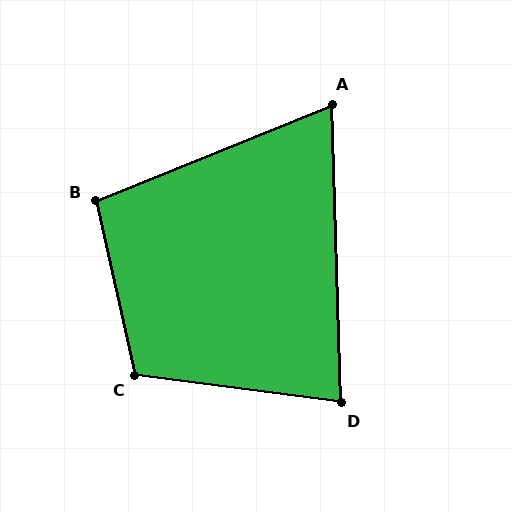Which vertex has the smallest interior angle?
A, at approximately 70 degrees.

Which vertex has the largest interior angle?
C, at approximately 110 degrees.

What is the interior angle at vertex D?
Approximately 81 degrees (acute).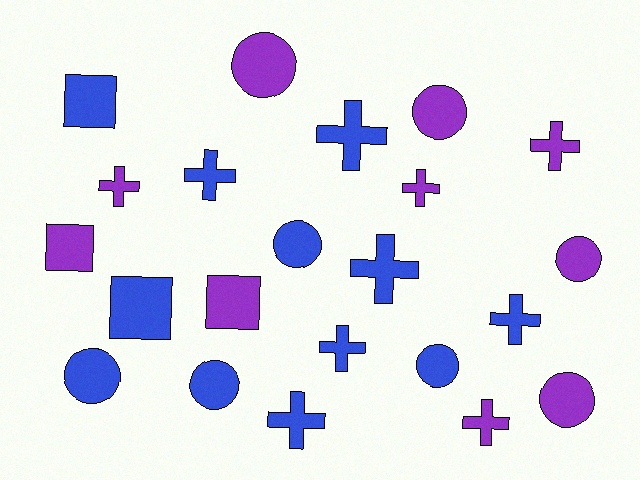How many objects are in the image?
There are 22 objects.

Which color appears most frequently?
Blue, with 12 objects.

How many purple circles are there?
There are 4 purple circles.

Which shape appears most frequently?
Cross, with 10 objects.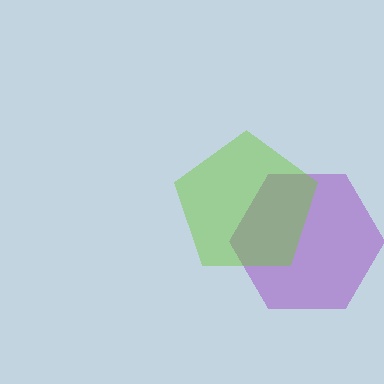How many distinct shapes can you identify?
There are 2 distinct shapes: a purple hexagon, a lime pentagon.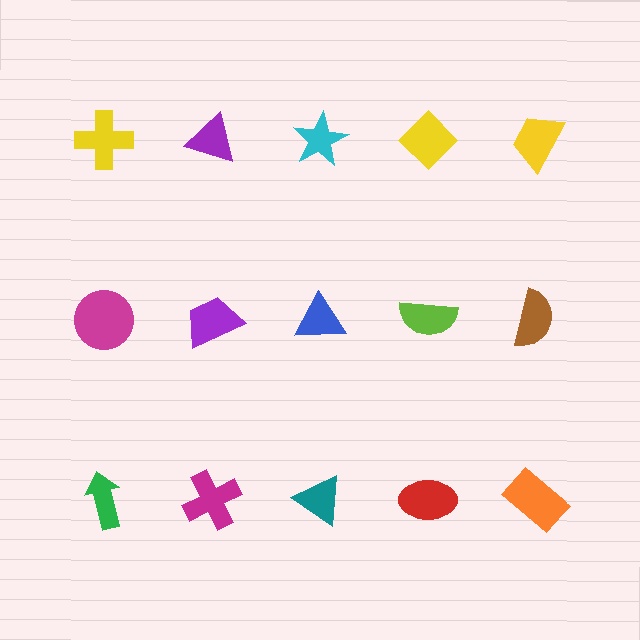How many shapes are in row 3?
5 shapes.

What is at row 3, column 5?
An orange rectangle.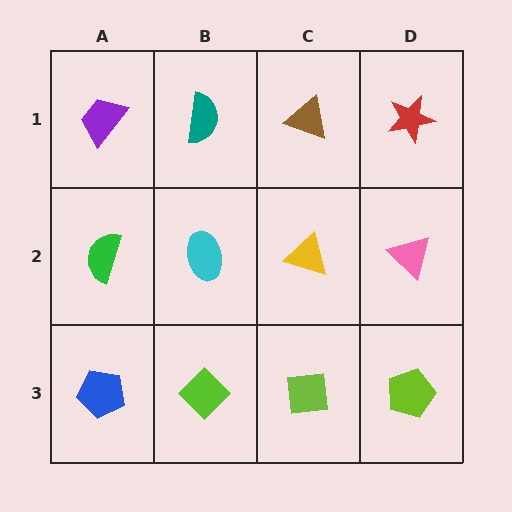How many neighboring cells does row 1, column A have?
2.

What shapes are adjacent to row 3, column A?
A green semicircle (row 2, column A), a lime diamond (row 3, column B).